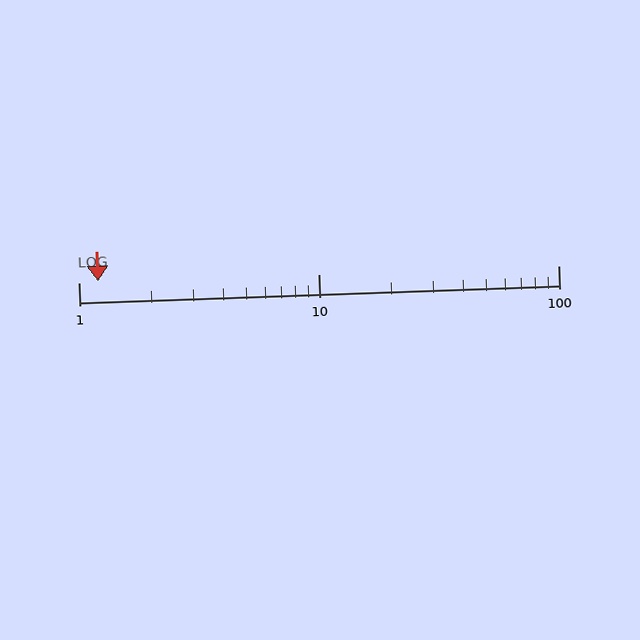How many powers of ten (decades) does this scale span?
The scale spans 2 decades, from 1 to 100.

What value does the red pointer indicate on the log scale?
The pointer indicates approximately 1.2.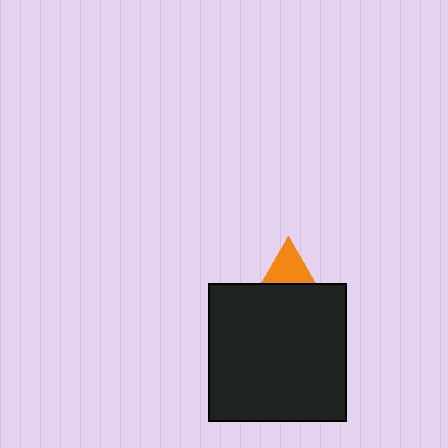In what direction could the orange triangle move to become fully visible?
The orange triangle could move up. That would shift it out from behind the black square entirely.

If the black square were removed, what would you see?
You would see the complete orange triangle.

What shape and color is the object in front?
The object in front is a black square.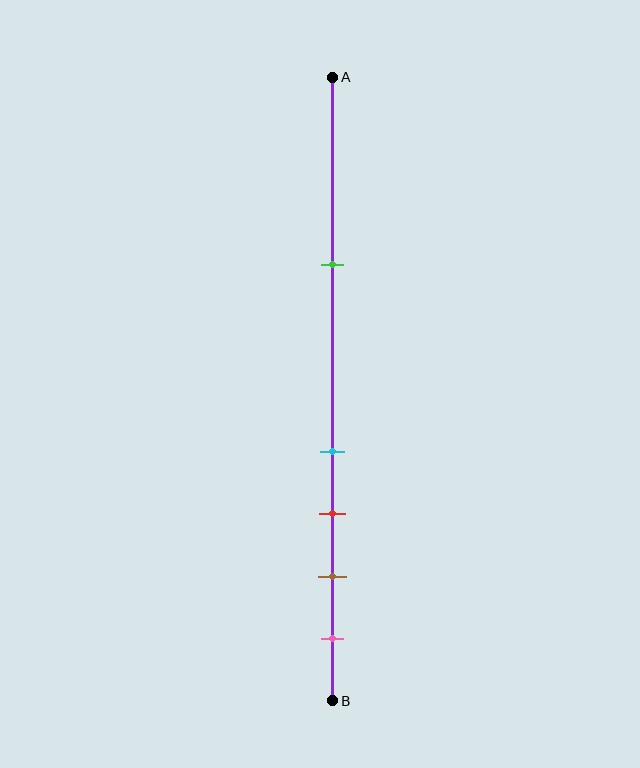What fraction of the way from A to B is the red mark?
The red mark is approximately 70% (0.7) of the way from A to B.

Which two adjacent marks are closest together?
The cyan and red marks are the closest adjacent pair.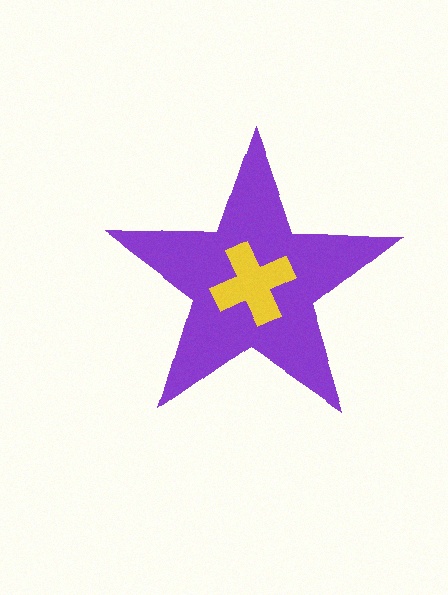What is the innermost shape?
The yellow cross.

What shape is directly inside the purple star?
The yellow cross.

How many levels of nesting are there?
2.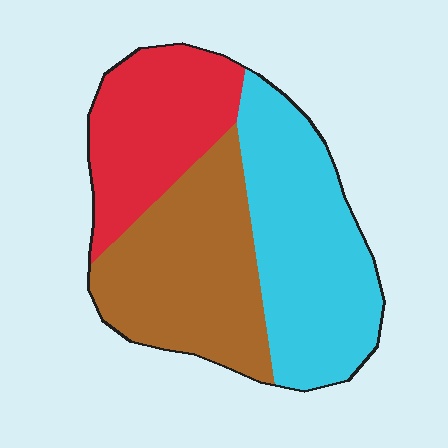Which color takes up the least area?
Red, at roughly 25%.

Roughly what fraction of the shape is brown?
Brown takes up about one third (1/3) of the shape.